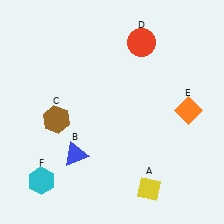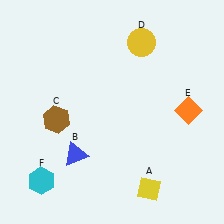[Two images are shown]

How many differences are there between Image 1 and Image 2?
There is 1 difference between the two images.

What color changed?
The circle (D) changed from red in Image 1 to yellow in Image 2.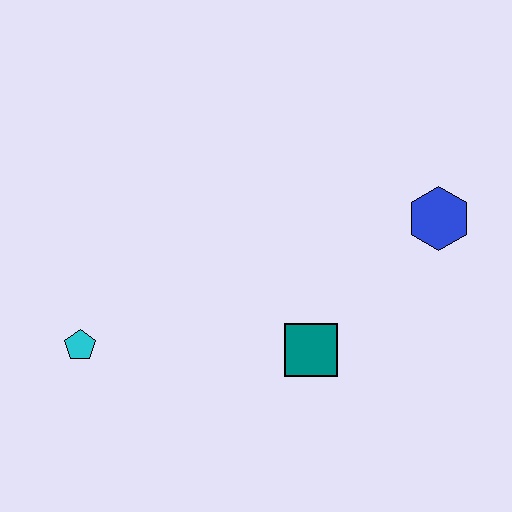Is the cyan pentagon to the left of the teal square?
Yes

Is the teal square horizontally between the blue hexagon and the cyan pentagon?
Yes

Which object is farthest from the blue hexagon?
The cyan pentagon is farthest from the blue hexagon.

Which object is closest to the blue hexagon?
The teal square is closest to the blue hexagon.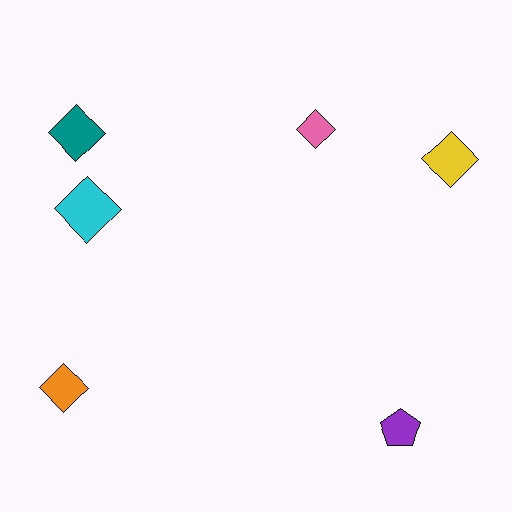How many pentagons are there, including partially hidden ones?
There is 1 pentagon.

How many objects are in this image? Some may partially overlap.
There are 6 objects.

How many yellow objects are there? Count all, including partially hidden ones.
There is 1 yellow object.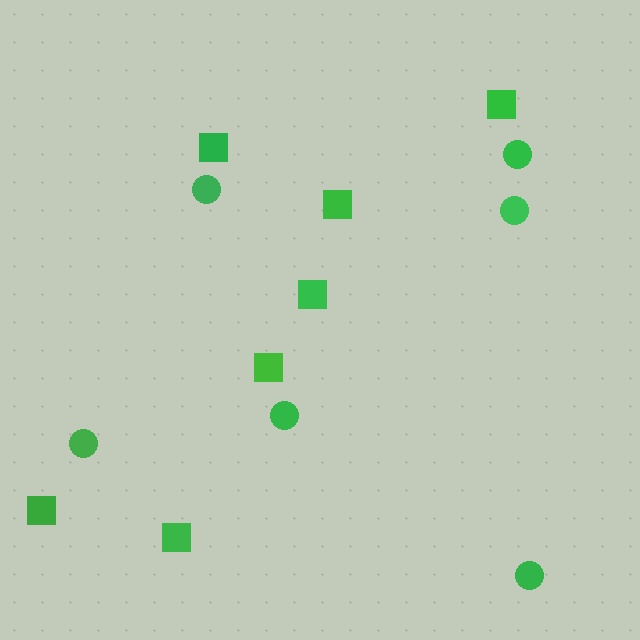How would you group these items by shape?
There are 2 groups: one group of circles (6) and one group of squares (7).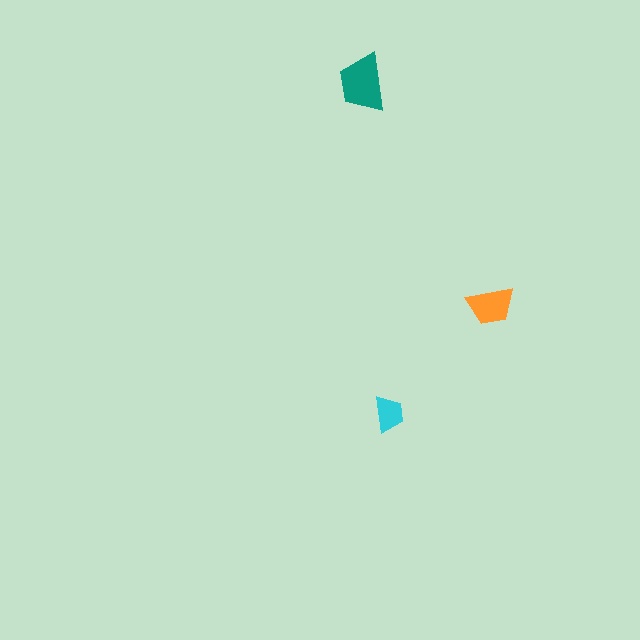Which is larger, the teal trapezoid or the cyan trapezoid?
The teal one.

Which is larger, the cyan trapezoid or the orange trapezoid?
The orange one.